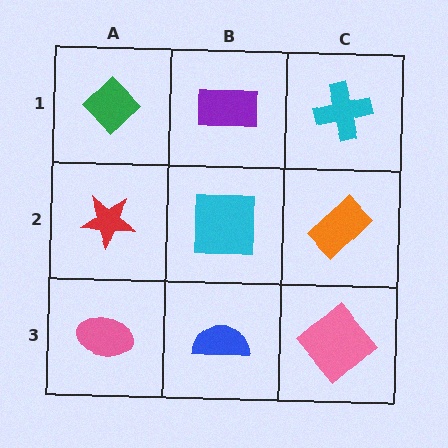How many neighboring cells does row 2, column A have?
3.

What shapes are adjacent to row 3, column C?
An orange rectangle (row 2, column C), a blue semicircle (row 3, column B).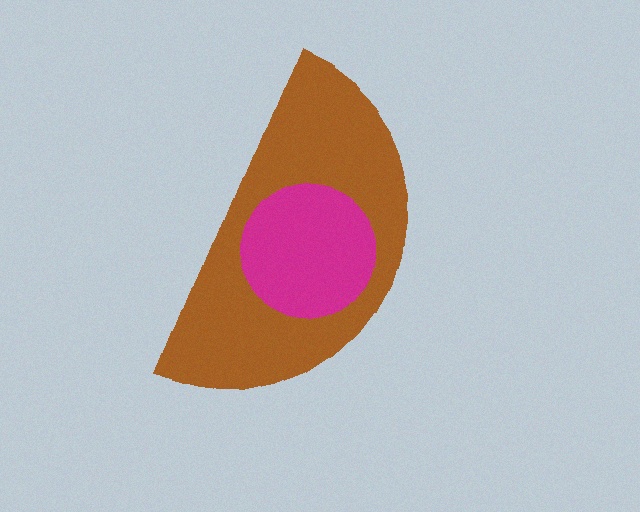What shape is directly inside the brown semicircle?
The magenta circle.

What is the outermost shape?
The brown semicircle.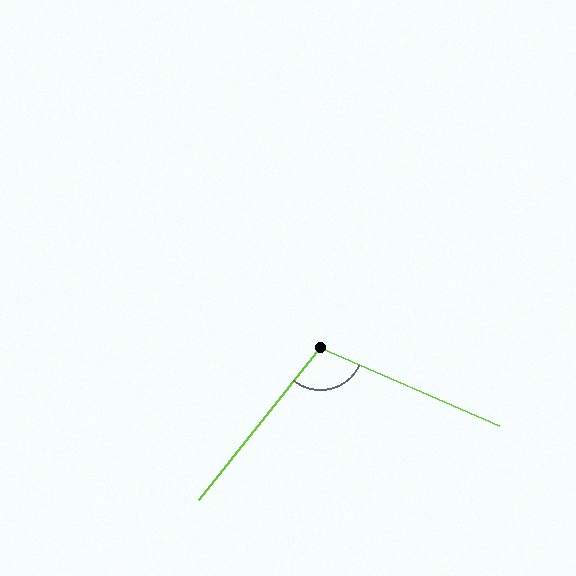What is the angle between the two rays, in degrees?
Approximately 105 degrees.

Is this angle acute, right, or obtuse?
It is obtuse.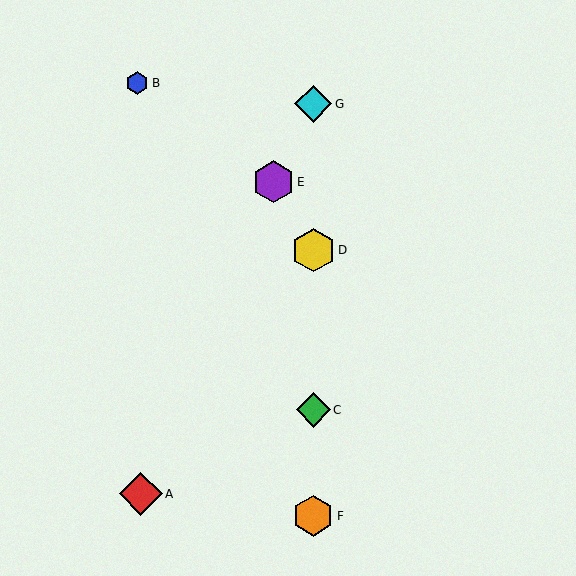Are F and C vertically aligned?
Yes, both are at x≈313.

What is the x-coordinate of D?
Object D is at x≈313.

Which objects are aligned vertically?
Objects C, D, F, G are aligned vertically.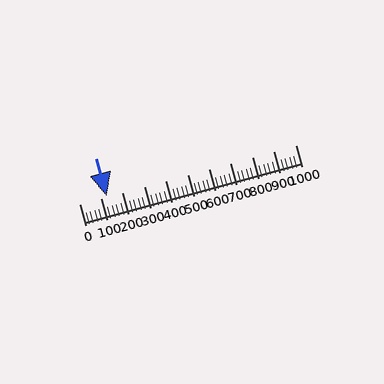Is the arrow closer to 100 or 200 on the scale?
The arrow is closer to 100.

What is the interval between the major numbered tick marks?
The major tick marks are spaced 100 units apart.